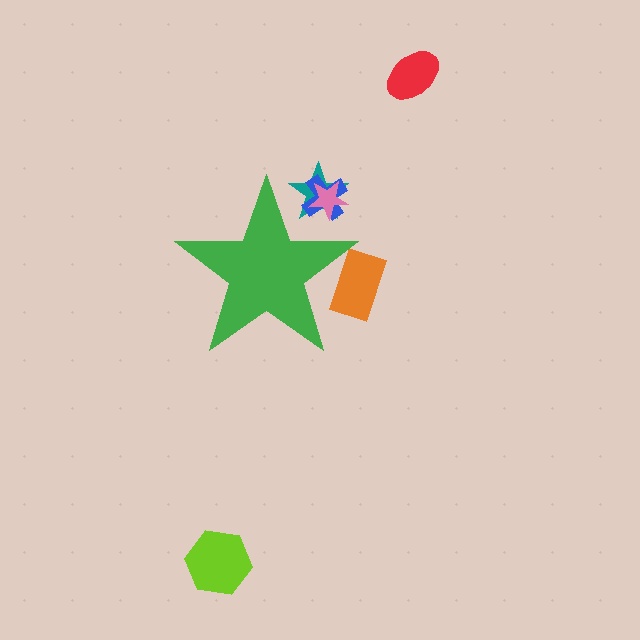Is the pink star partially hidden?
Yes, the pink star is partially hidden behind the green star.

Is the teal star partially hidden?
Yes, the teal star is partially hidden behind the green star.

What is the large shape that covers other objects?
A green star.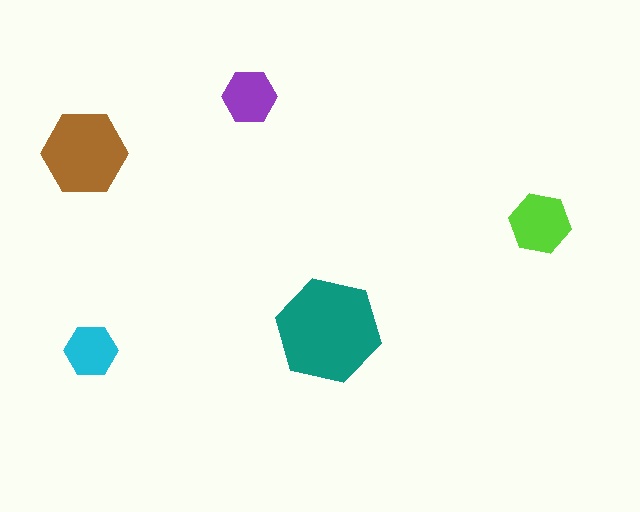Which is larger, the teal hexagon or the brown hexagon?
The teal one.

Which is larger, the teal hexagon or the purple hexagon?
The teal one.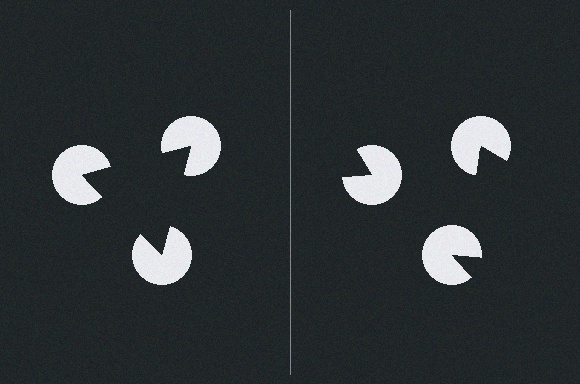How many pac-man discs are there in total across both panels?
6 — 3 on each side.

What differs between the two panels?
The pac-man discs are positioned identically on both sides; only the wedge orientations differ. On the left they align to a triangle; on the right they are misaligned.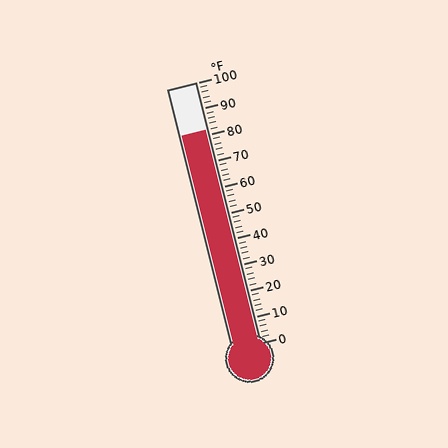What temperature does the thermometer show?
The thermometer shows approximately 82°F.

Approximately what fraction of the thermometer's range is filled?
The thermometer is filled to approximately 80% of its range.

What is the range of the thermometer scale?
The thermometer scale ranges from 0°F to 100°F.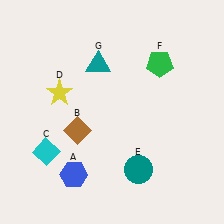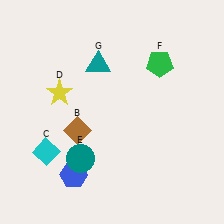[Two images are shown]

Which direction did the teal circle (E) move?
The teal circle (E) moved left.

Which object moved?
The teal circle (E) moved left.